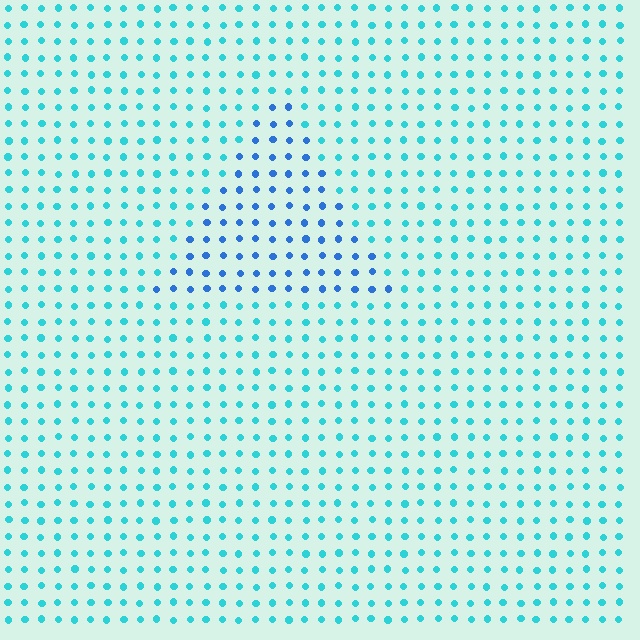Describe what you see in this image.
The image is filled with small cyan elements in a uniform arrangement. A triangle-shaped region is visible where the elements are tinted to a slightly different hue, forming a subtle color boundary.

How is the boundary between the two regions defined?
The boundary is defined purely by a slight shift in hue (about 34 degrees). Spacing, size, and orientation are identical on both sides.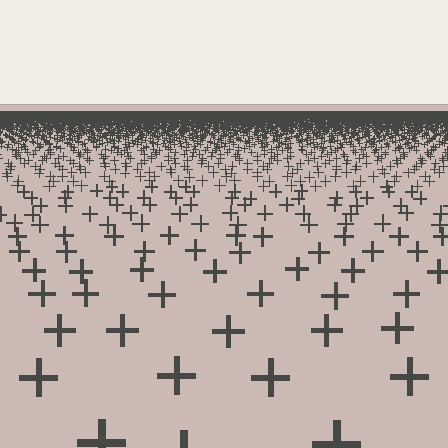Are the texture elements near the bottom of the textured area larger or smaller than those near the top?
Larger. Near the bottom, elements are closer to the viewer and appear at a bigger on-screen size.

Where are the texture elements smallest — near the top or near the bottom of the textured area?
Near the top.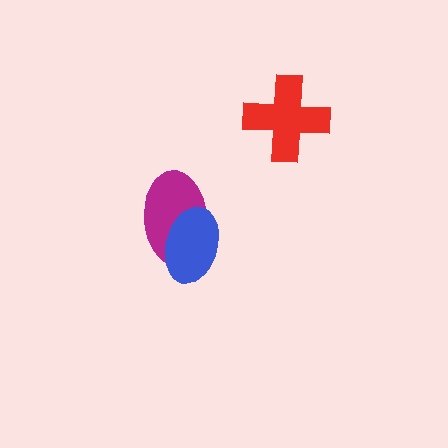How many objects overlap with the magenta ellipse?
1 object overlaps with the magenta ellipse.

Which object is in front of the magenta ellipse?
The blue ellipse is in front of the magenta ellipse.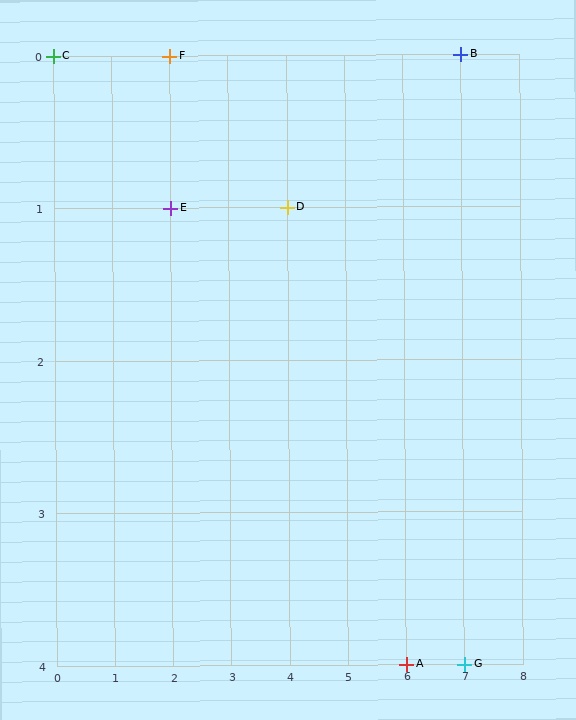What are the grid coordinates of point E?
Point E is at grid coordinates (2, 1).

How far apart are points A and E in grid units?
Points A and E are 4 columns and 3 rows apart (about 5.0 grid units diagonally).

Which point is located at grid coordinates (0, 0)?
Point C is at (0, 0).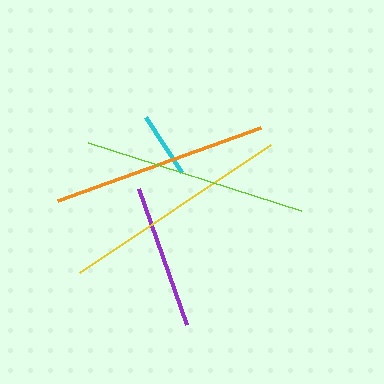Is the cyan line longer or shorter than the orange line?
The orange line is longer than the cyan line.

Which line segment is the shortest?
The cyan line is the shortest at approximately 66 pixels.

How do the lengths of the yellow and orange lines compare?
The yellow and orange lines are approximately the same length.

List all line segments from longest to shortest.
From longest to shortest: yellow, lime, orange, purple, cyan.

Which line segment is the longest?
The yellow line is the longest at approximately 230 pixels.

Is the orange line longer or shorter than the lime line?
The lime line is longer than the orange line.